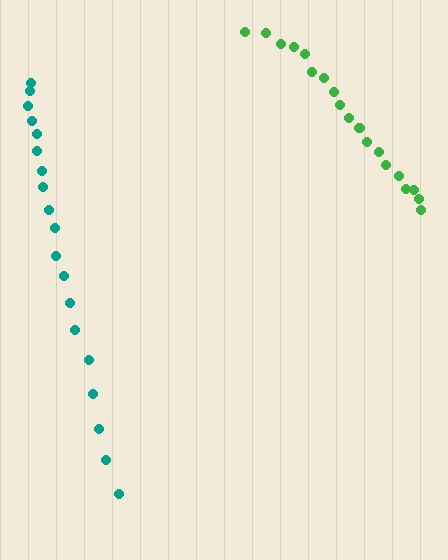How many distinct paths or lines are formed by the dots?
There are 2 distinct paths.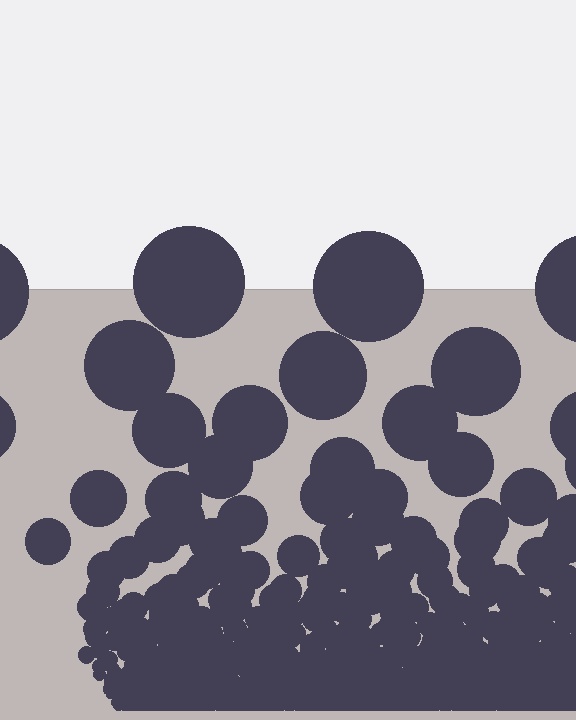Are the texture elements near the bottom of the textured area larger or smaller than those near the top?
Smaller. The gradient is inverted — elements near the bottom are smaller and denser.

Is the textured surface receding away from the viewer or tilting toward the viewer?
The surface appears to tilt toward the viewer. Texture elements get larger and sparser toward the top.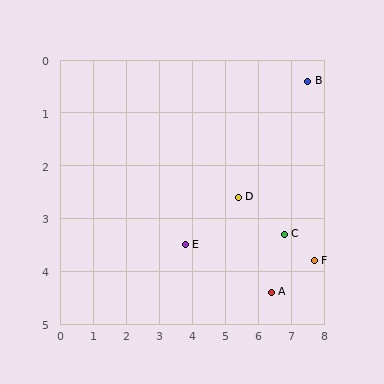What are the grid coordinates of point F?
Point F is at approximately (7.7, 3.8).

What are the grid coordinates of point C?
Point C is at approximately (6.8, 3.3).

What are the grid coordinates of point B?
Point B is at approximately (7.5, 0.4).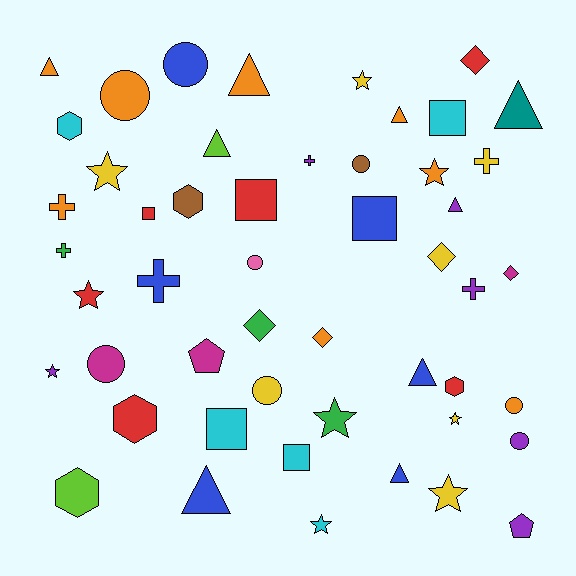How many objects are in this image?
There are 50 objects.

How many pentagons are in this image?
There are 2 pentagons.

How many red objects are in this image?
There are 6 red objects.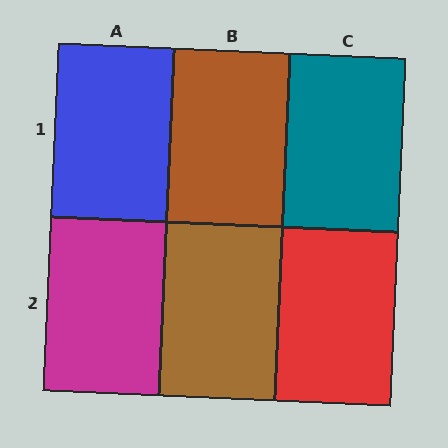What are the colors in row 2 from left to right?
Magenta, brown, red.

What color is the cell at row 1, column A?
Blue.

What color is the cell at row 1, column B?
Brown.